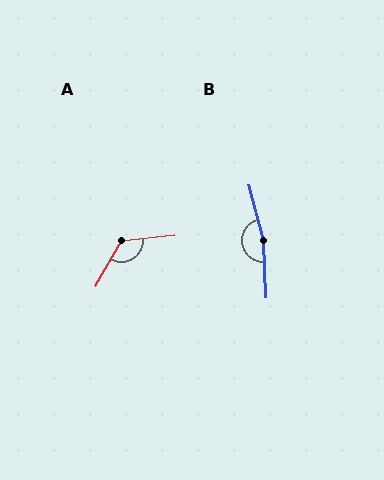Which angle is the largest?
B, at approximately 167 degrees.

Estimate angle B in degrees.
Approximately 167 degrees.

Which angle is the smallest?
A, at approximately 125 degrees.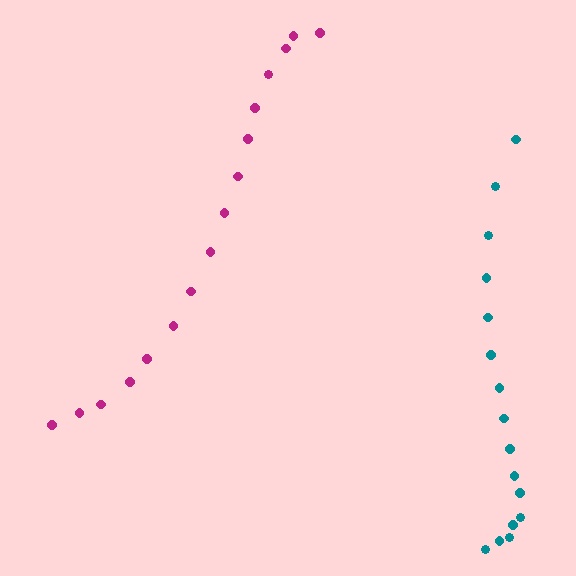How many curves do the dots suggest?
There are 2 distinct paths.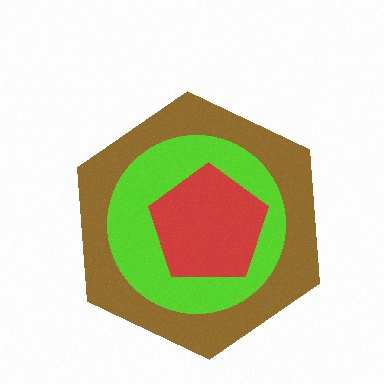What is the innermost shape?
The red pentagon.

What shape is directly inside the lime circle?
The red pentagon.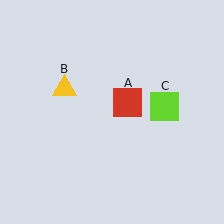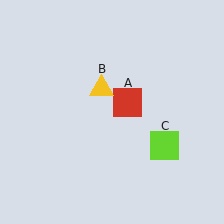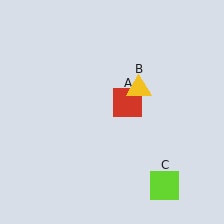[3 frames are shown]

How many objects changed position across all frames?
2 objects changed position: yellow triangle (object B), lime square (object C).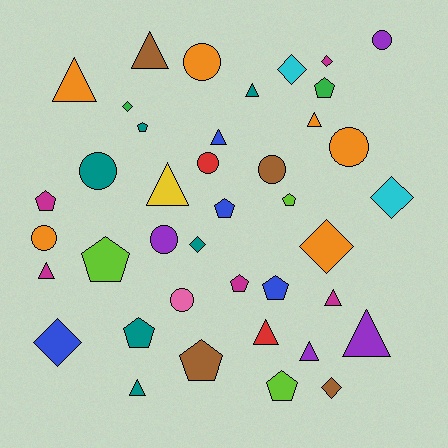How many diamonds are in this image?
There are 8 diamonds.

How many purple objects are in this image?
There are 4 purple objects.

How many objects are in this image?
There are 40 objects.